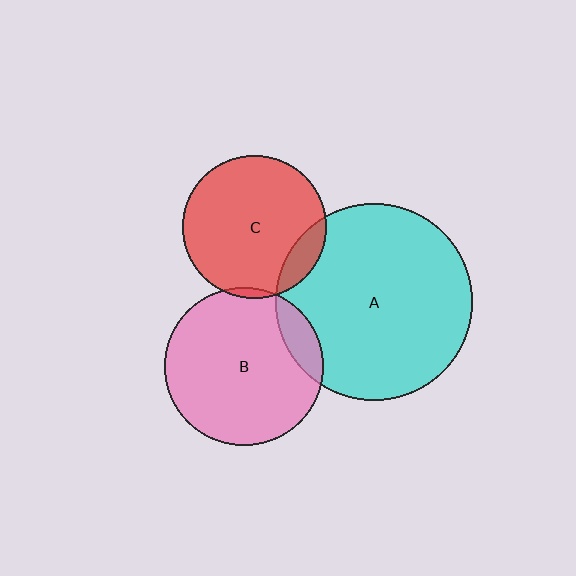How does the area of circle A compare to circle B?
Approximately 1.6 times.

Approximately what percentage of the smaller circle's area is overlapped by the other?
Approximately 10%.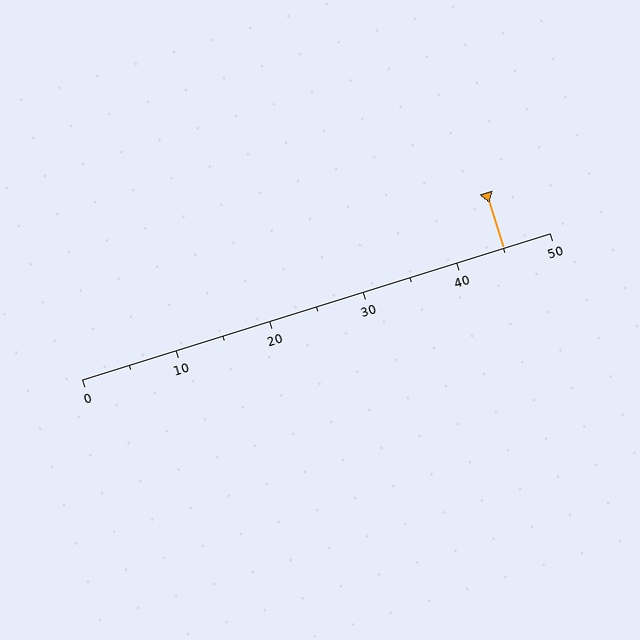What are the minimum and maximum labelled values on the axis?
The axis runs from 0 to 50.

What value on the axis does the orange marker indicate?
The marker indicates approximately 45.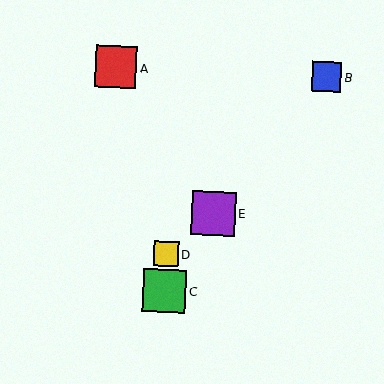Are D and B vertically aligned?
No, D is at x≈166 and B is at x≈327.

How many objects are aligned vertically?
2 objects (C, D) are aligned vertically.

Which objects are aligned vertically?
Objects C, D are aligned vertically.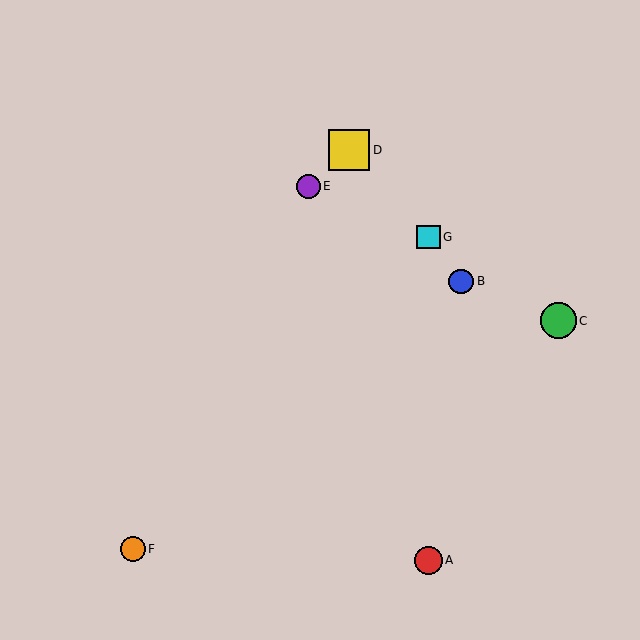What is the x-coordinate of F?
Object F is at x≈133.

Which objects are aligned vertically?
Objects A, G are aligned vertically.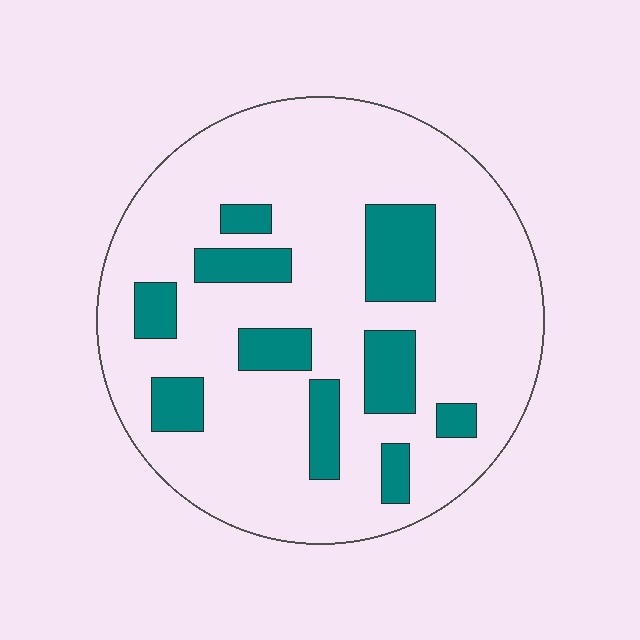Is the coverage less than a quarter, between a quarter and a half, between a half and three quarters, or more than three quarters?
Less than a quarter.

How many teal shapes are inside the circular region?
10.